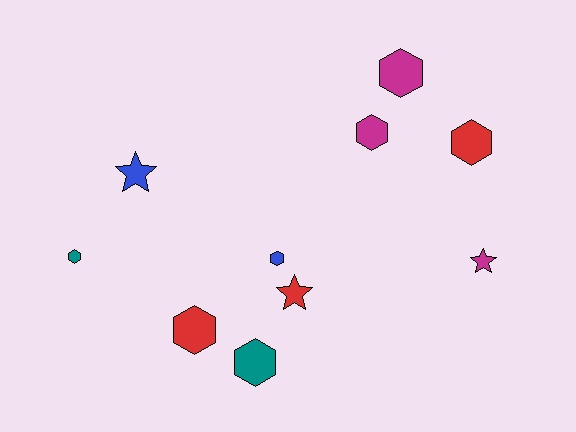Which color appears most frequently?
Red, with 3 objects.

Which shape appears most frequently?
Hexagon, with 7 objects.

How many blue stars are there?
There is 1 blue star.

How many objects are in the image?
There are 10 objects.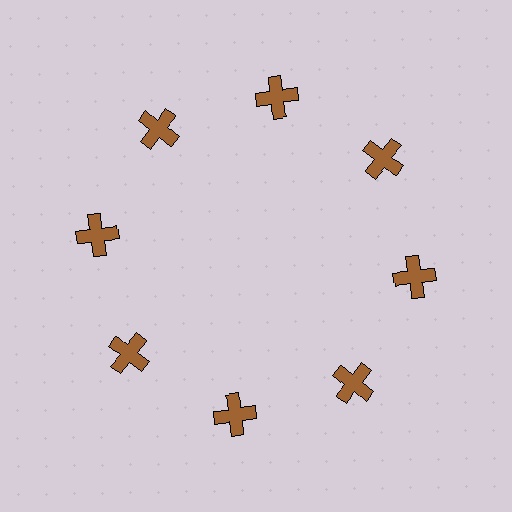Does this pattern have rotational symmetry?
Yes, this pattern has 8-fold rotational symmetry. It looks the same after rotating 45 degrees around the center.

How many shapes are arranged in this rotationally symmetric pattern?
There are 8 shapes, arranged in 8 groups of 1.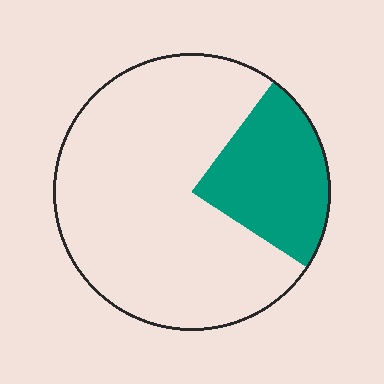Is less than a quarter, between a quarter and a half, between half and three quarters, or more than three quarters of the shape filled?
Less than a quarter.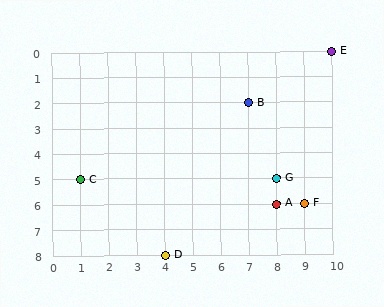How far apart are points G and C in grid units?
Points G and C are 7 columns apart.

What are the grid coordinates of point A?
Point A is at grid coordinates (8, 6).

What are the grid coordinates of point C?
Point C is at grid coordinates (1, 5).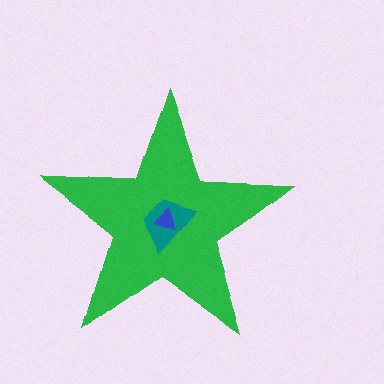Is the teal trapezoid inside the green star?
Yes.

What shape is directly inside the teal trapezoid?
The blue triangle.